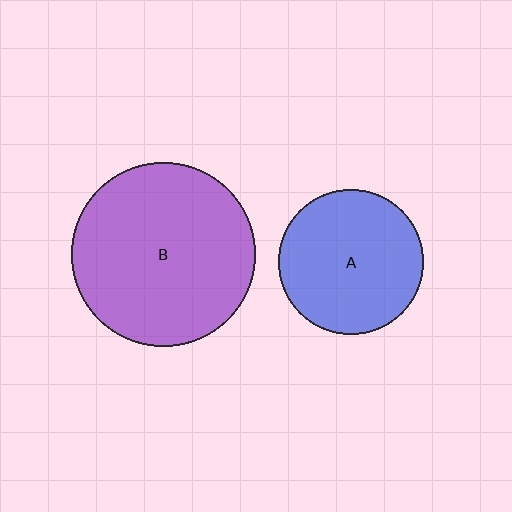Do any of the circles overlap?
No, none of the circles overlap.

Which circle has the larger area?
Circle B (purple).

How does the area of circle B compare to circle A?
Approximately 1.6 times.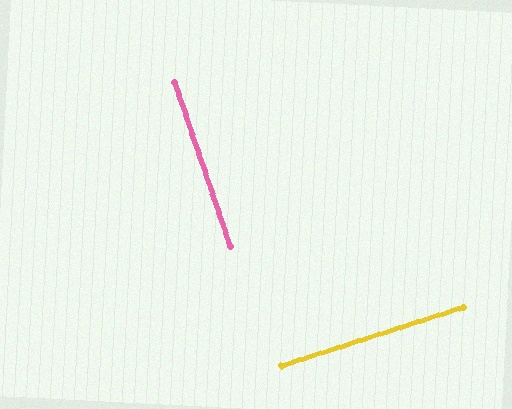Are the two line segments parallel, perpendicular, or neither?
Perpendicular — they meet at approximately 89°.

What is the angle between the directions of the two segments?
Approximately 89 degrees.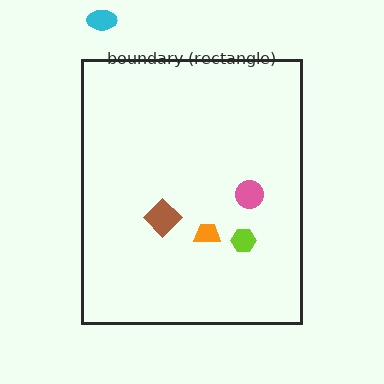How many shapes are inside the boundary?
4 inside, 1 outside.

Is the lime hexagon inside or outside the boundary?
Inside.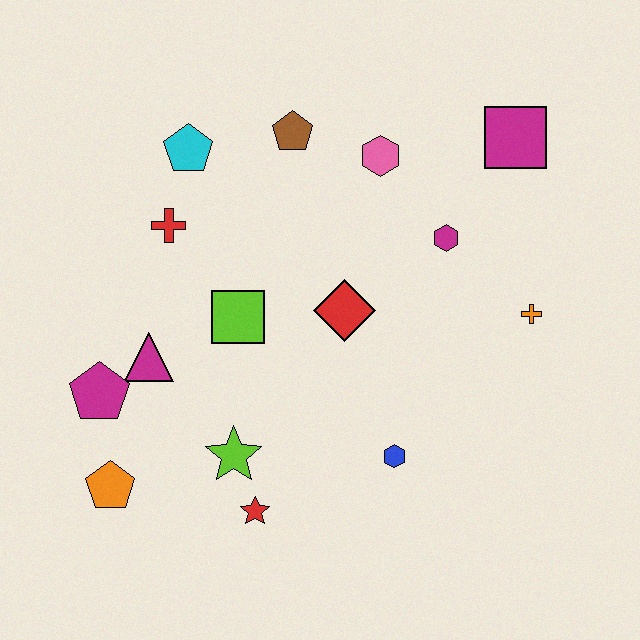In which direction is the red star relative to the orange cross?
The red star is to the left of the orange cross.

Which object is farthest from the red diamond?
The orange pentagon is farthest from the red diamond.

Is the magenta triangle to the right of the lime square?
No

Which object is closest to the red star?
The lime star is closest to the red star.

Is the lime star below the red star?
No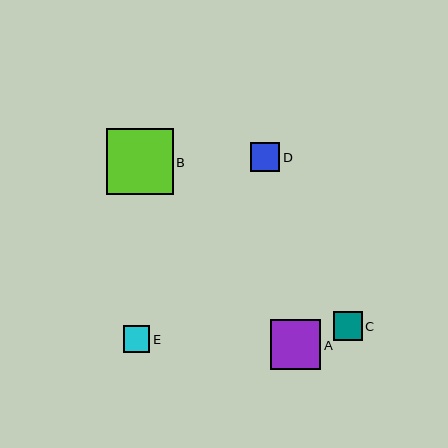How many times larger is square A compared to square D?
Square A is approximately 1.7 times the size of square D.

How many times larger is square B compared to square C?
Square B is approximately 2.3 times the size of square C.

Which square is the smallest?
Square E is the smallest with a size of approximately 26 pixels.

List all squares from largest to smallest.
From largest to smallest: B, A, D, C, E.